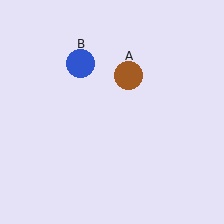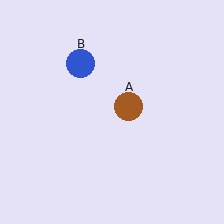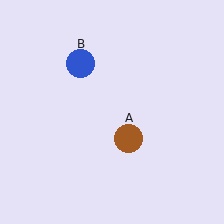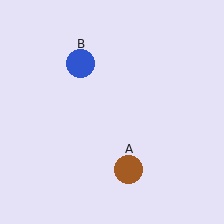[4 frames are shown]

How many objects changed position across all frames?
1 object changed position: brown circle (object A).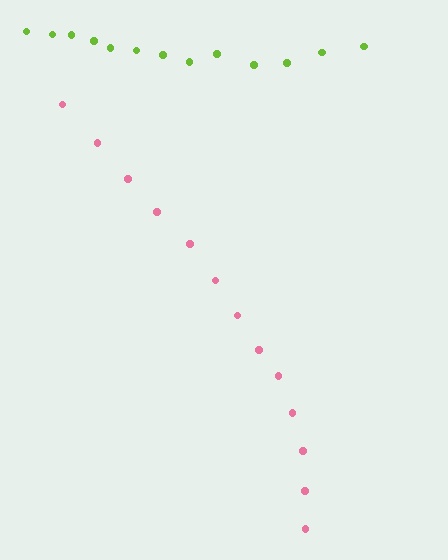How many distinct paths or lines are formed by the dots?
There are 2 distinct paths.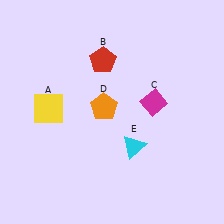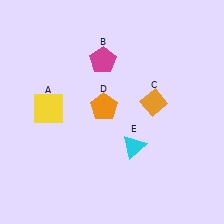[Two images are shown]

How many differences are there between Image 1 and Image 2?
There are 2 differences between the two images.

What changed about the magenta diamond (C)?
In Image 1, C is magenta. In Image 2, it changed to orange.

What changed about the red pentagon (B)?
In Image 1, B is red. In Image 2, it changed to magenta.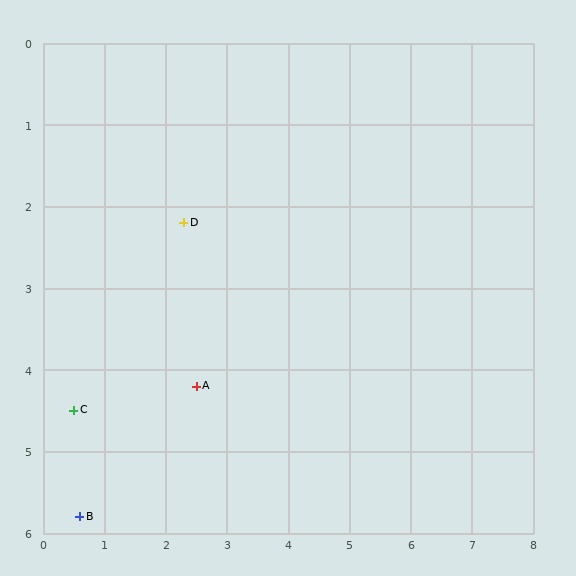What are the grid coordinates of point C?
Point C is at approximately (0.5, 4.5).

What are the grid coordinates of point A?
Point A is at approximately (2.5, 4.2).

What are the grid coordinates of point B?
Point B is at approximately (0.6, 5.8).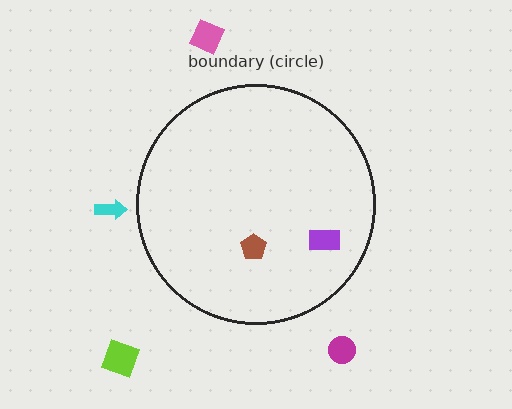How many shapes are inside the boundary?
2 inside, 4 outside.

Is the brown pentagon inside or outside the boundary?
Inside.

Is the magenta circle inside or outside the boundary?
Outside.